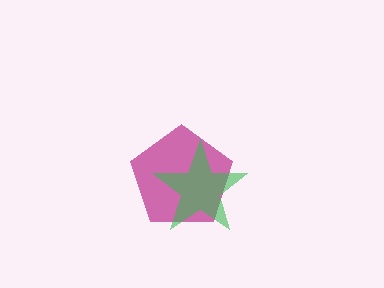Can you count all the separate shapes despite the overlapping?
Yes, there are 2 separate shapes.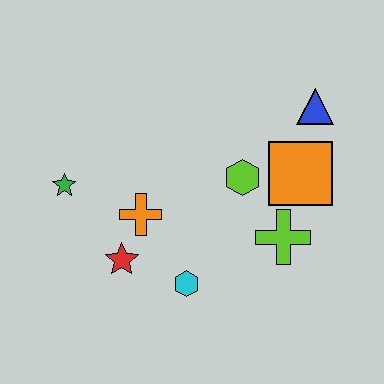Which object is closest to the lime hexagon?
The orange square is closest to the lime hexagon.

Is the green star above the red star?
Yes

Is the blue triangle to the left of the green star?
No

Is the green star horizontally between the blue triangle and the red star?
No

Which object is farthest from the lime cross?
The green star is farthest from the lime cross.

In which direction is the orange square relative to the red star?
The orange square is to the right of the red star.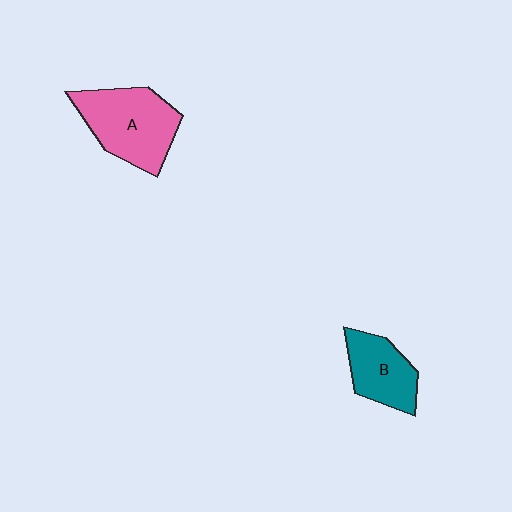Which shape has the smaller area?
Shape B (teal).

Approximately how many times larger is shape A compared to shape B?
Approximately 1.5 times.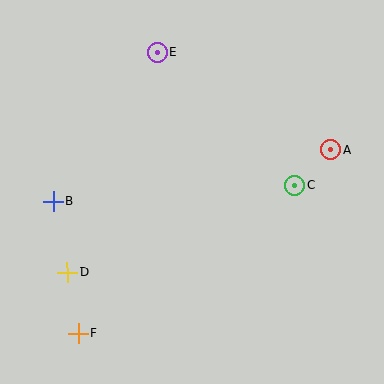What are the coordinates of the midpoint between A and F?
The midpoint between A and F is at (204, 242).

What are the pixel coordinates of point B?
Point B is at (53, 201).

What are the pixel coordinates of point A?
Point A is at (330, 150).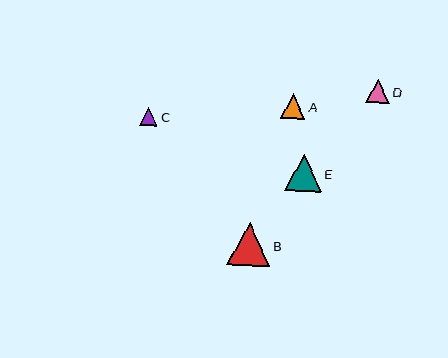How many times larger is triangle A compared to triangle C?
Triangle A is approximately 1.3 times the size of triangle C.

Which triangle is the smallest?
Triangle C is the smallest with a size of approximately 18 pixels.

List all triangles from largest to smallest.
From largest to smallest: B, E, A, D, C.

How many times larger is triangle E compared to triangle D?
Triangle E is approximately 1.6 times the size of triangle D.